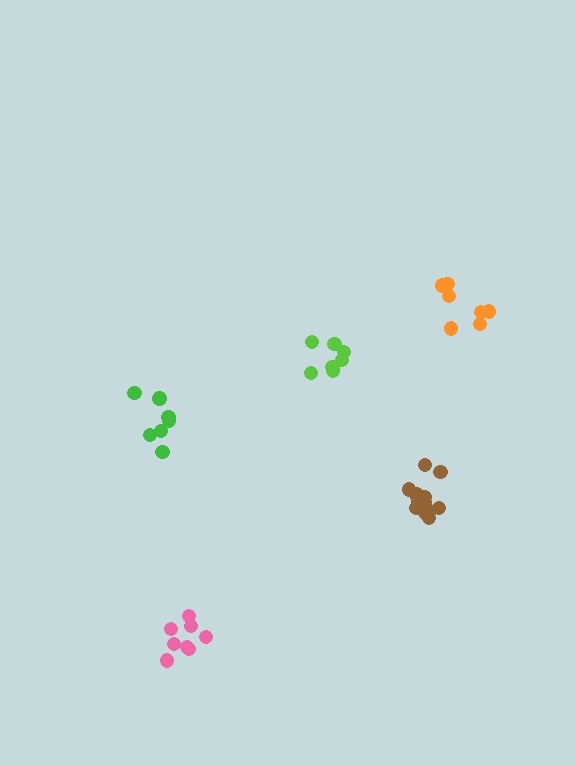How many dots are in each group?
Group 1: 7 dots, Group 2: 7 dots, Group 3: 8 dots, Group 4: 7 dots, Group 5: 13 dots (42 total).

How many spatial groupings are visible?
There are 5 spatial groupings.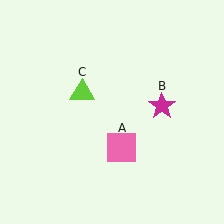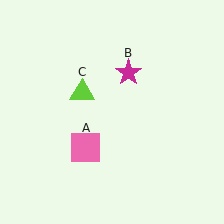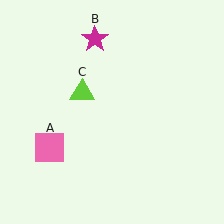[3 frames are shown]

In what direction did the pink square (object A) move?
The pink square (object A) moved left.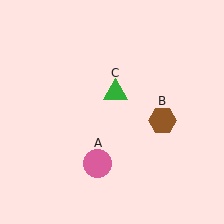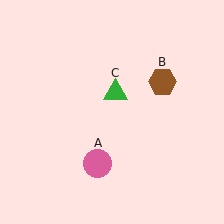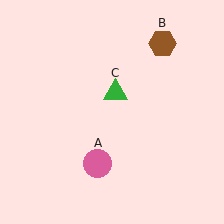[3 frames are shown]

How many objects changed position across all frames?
1 object changed position: brown hexagon (object B).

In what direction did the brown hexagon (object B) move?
The brown hexagon (object B) moved up.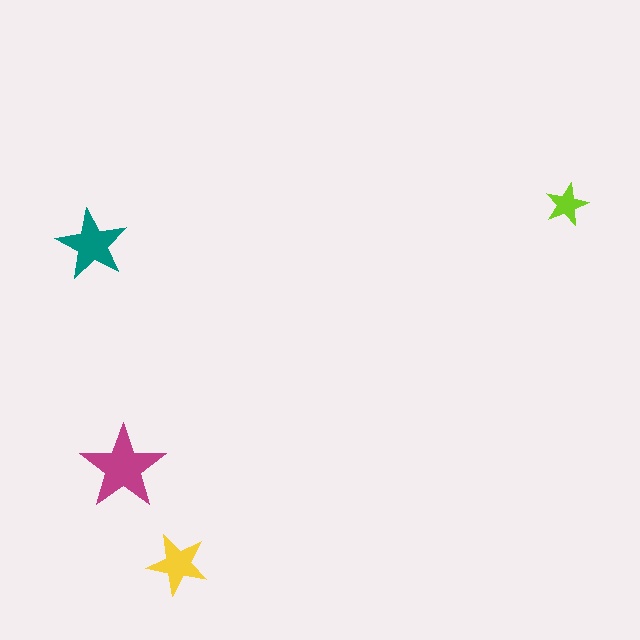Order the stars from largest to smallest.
the magenta one, the teal one, the yellow one, the lime one.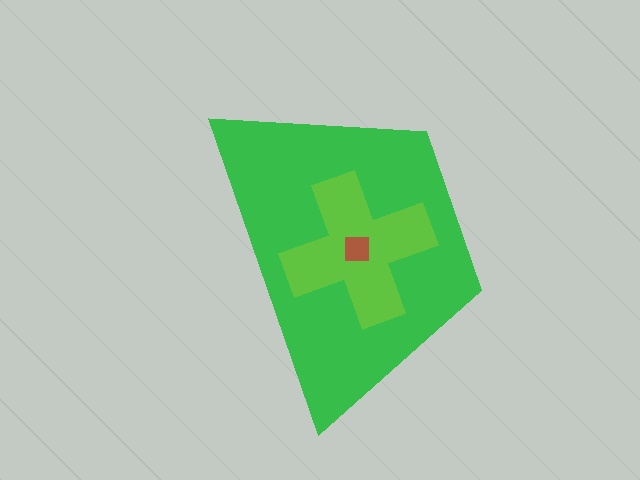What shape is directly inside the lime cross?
The brown square.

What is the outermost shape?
The green trapezoid.